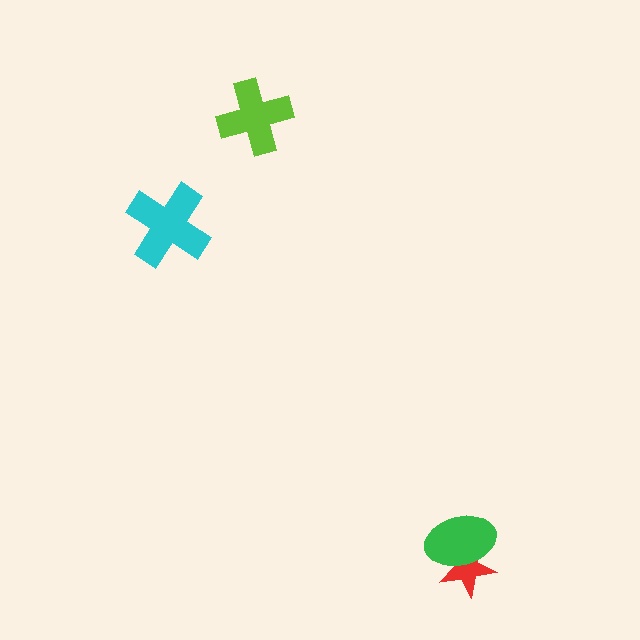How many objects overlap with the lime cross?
0 objects overlap with the lime cross.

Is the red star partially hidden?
Yes, it is partially covered by another shape.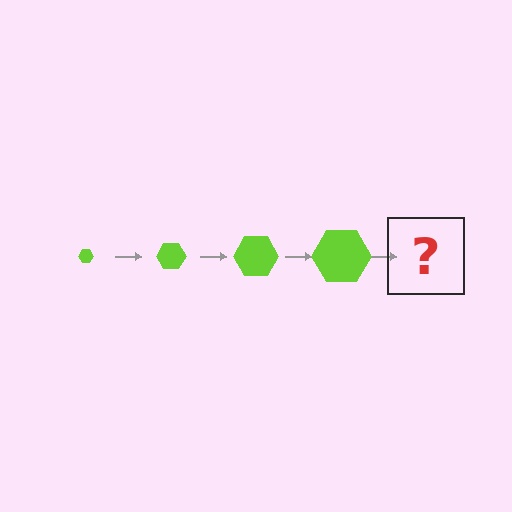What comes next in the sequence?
The next element should be a lime hexagon, larger than the previous one.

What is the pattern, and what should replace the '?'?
The pattern is that the hexagon gets progressively larger each step. The '?' should be a lime hexagon, larger than the previous one.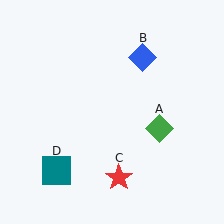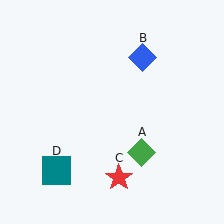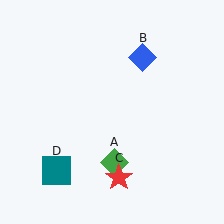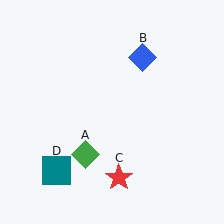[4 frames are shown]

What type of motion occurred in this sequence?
The green diamond (object A) rotated clockwise around the center of the scene.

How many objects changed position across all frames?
1 object changed position: green diamond (object A).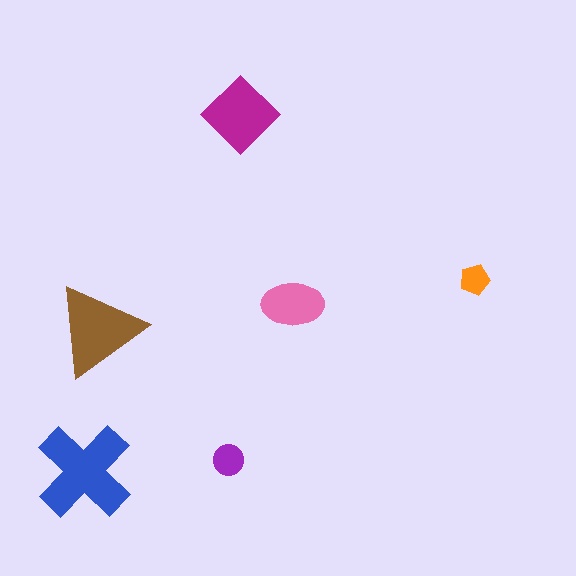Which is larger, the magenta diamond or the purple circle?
The magenta diamond.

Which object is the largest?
The blue cross.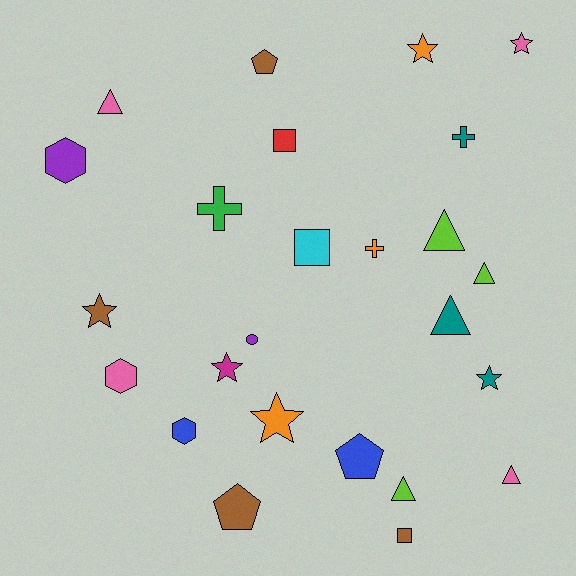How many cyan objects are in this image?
There is 1 cyan object.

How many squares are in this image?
There are 3 squares.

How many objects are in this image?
There are 25 objects.